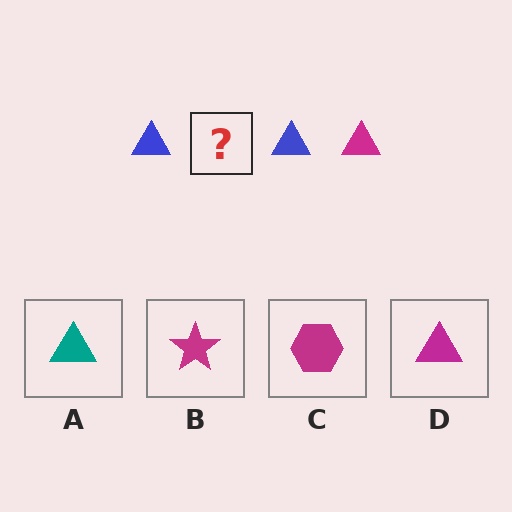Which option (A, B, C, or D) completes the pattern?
D.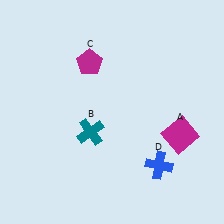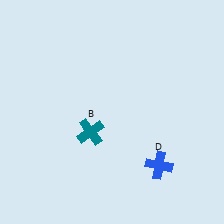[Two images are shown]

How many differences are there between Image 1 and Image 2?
There are 2 differences between the two images.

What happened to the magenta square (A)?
The magenta square (A) was removed in Image 2. It was in the bottom-right area of Image 1.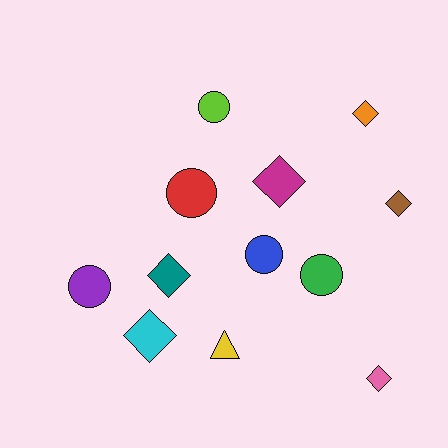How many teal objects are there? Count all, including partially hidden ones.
There is 1 teal object.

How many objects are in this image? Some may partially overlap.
There are 12 objects.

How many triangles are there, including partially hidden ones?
There is 1 triangle.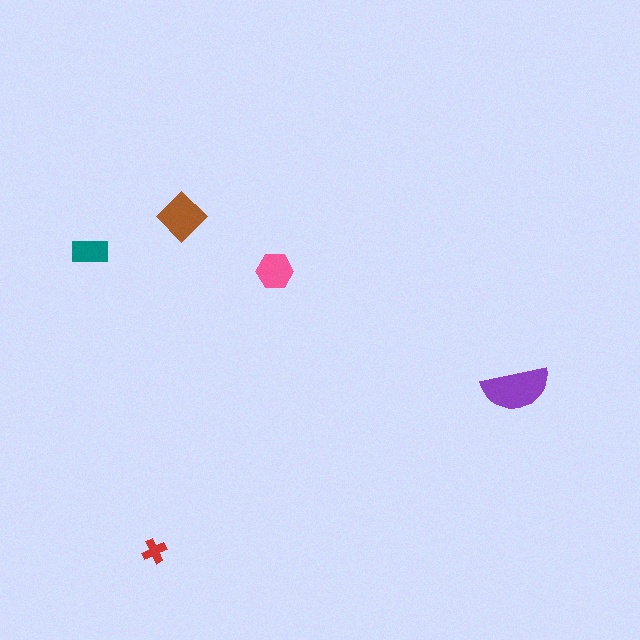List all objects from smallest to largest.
The red cross, the teal rectangle, the pink hexagon, the brown diamond, the purple semicircle.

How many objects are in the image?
There are 5 objects in the image.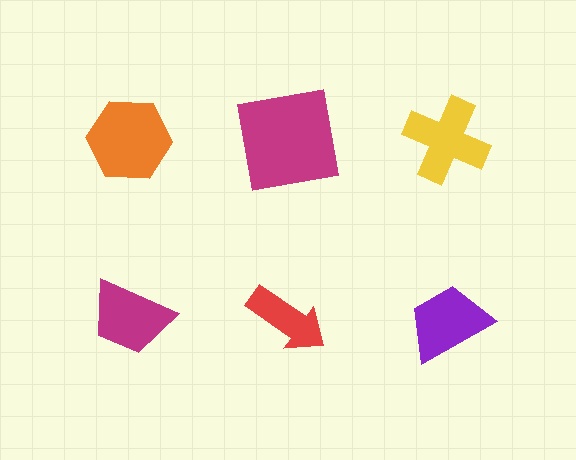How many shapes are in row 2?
3 shapes.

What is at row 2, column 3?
A purple trapezoid.